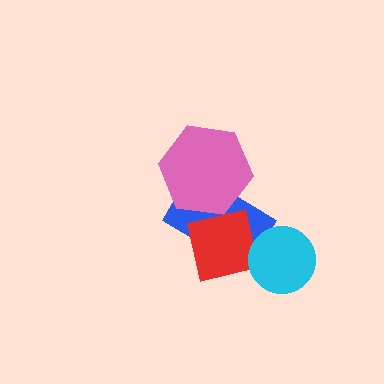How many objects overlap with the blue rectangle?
3 objects overlap with the blue rectangle.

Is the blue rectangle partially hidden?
Yes, it is partially covered by another shape.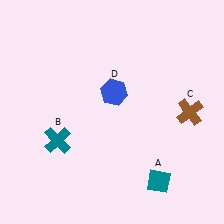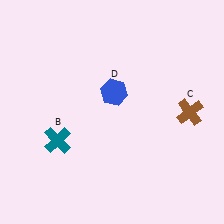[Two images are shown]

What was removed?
The teal diamond (A) was removed in Image 2.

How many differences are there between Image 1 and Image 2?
There is 1 difference between the two images.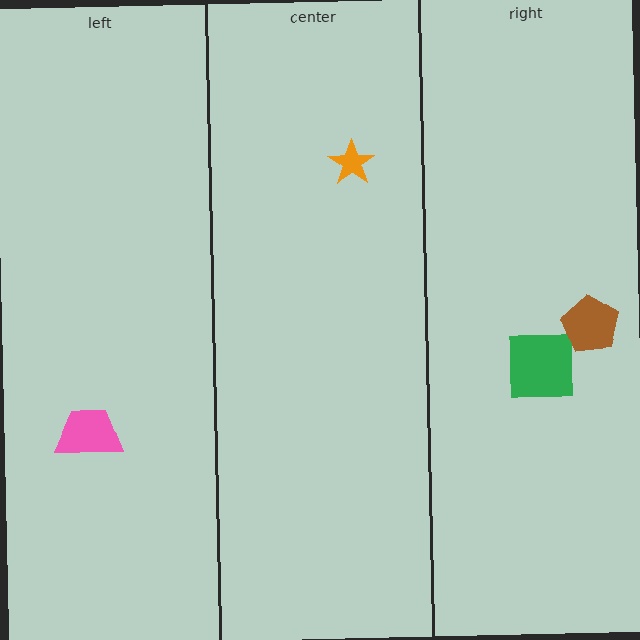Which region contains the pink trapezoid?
The left region.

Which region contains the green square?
The right region.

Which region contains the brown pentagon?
The right region.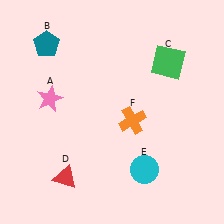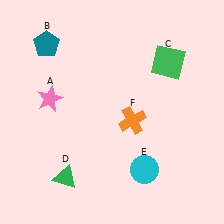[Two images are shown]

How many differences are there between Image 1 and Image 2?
There is 1 difference between the two images.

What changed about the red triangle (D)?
In Image 1, D is red. In Image 2, it changed to green.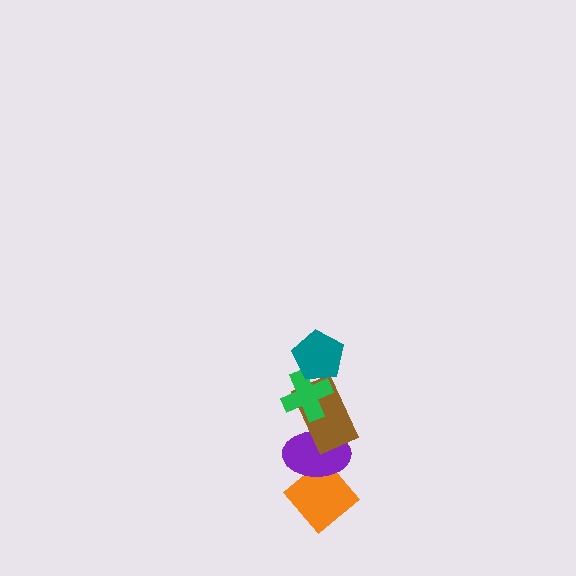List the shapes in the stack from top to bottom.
From top to bottom: the teal pentagon, the green cross, the brown rectangle, the purple ellipse, the orange diamond.